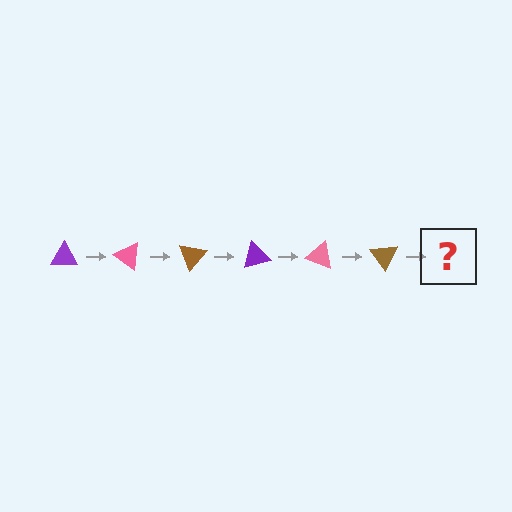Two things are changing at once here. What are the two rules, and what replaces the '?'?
The two rules are that it rotates 35 degrees each step and the color cycles through purple, pink, and brown. The '?' should be a purple triangle, rotated 210 degrees from the start.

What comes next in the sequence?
The next element should be a purple triangle, rotated 210 degrees from the start.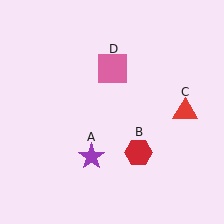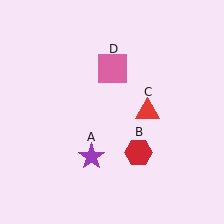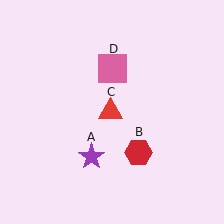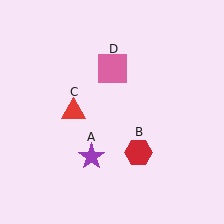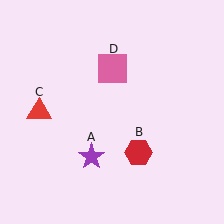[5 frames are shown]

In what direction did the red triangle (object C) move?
The red triangle (object C) moved left.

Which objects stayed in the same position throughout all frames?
Purple star (object A) and red hexagon (object B) and pink square (object D) remained stationary.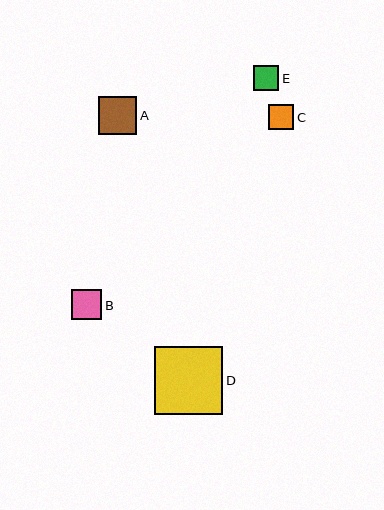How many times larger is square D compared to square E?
Square D is approximately 2.7 times the size of square E.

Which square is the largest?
Square D is the largest with a size of approximately 68 pixels.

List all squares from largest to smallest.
From largest to smallest: D, A, B, E, C.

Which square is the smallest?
Square C is the smallest with a size of approximately 25 pixels.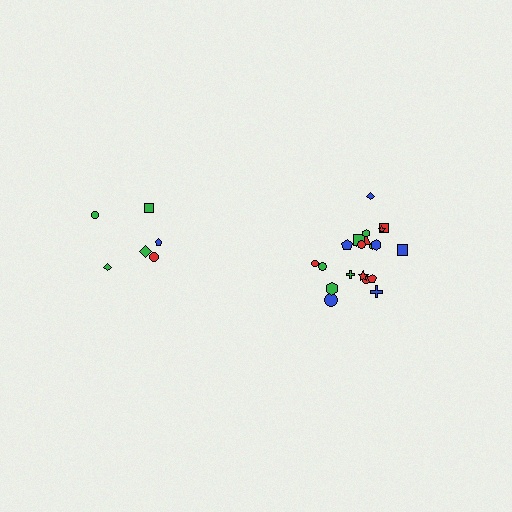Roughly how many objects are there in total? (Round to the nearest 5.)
Roughly 30 objects in total.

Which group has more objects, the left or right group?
The right group.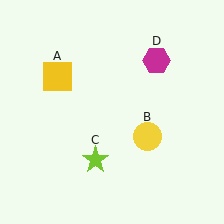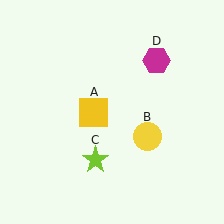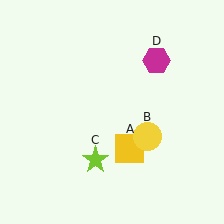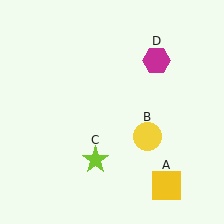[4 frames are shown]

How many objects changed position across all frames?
1 object changed position: yellow square (object A).